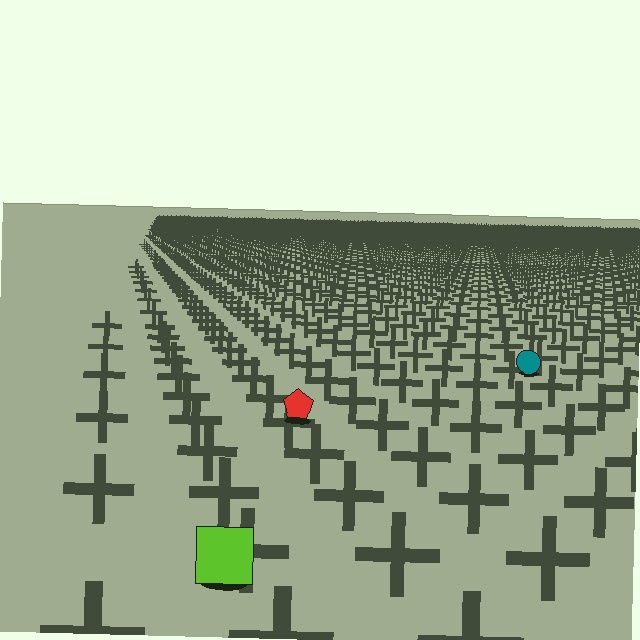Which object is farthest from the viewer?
The teal circle is farthest from the viewer. It appears smaller and the ground texture around it is denser.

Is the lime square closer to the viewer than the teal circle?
Yes. The lime square is closer — you can tell from the texture gradient: the ground texture is coarser near it.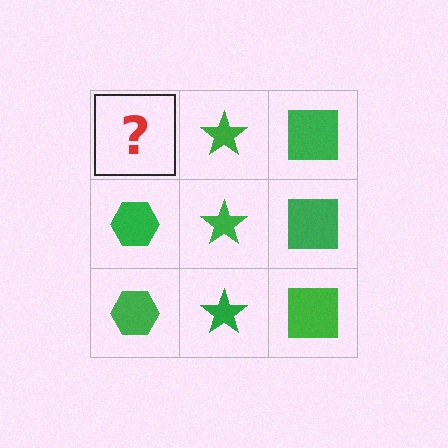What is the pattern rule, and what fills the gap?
The rule is that each column has a consistent shape. The gap should be filled with a green hexagon.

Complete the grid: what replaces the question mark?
The question mark should be replaced with a green hexagon.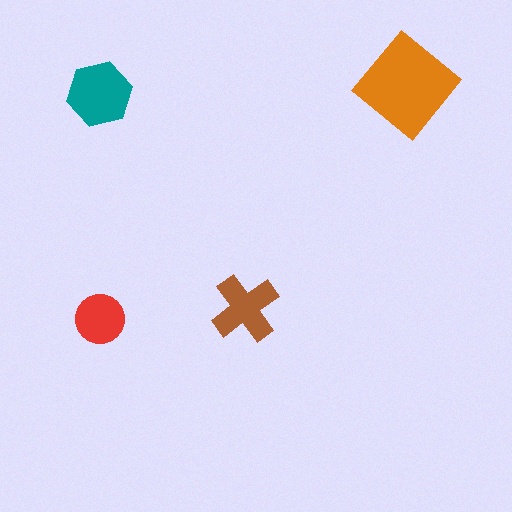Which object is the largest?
The orange diamond.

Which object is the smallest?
The red circle.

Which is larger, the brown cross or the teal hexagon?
The teal hexagon.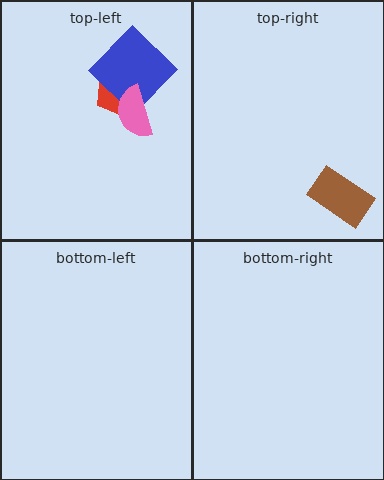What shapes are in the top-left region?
The red pentagon, the blue diamond, the pink semicircle.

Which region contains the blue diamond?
The top-left region.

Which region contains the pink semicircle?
The top-left region.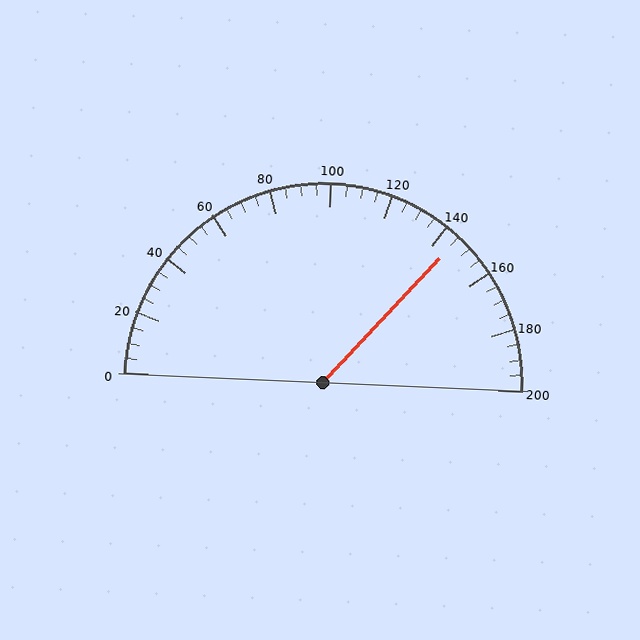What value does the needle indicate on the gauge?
The needle indicates approximately 145.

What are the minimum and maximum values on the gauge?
The gauge ranges from 0 to 200.